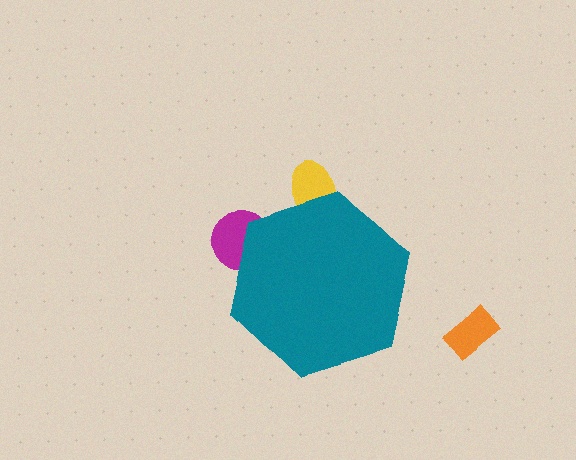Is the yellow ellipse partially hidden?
Yes, the yellow ellipse is partially hidden behind the teal hexagon.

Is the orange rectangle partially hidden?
No, the orange rectangle is fully visible.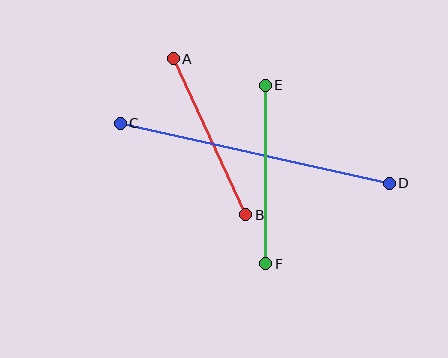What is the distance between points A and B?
The distance is approximately 172 pixels.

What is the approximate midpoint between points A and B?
The midpoint is at approximately (209, 137) pixels.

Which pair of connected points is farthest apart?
Points C and D are farthest apart.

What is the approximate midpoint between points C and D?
The midpoint is at approximately (255, 153) pixels.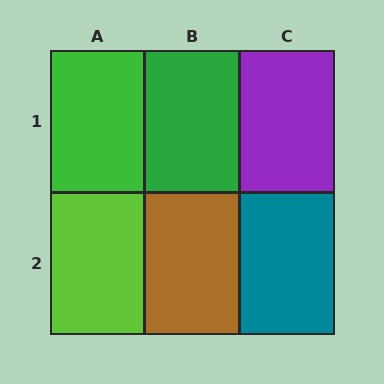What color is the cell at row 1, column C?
Purple.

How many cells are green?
2 cells are green.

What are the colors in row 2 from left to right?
Lime, brown, teal.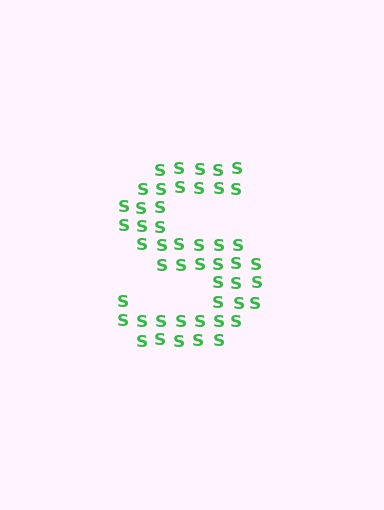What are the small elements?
The small elements are letter S's.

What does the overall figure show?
The overall figure shows the letter S.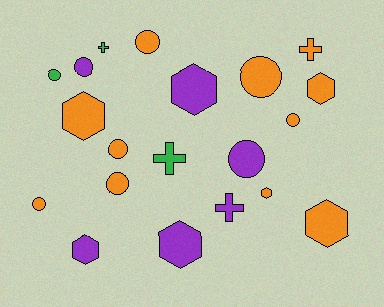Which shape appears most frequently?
Circle, with 9 objects.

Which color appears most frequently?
Orange, with 11 objects.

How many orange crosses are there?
There is 1 orange cross.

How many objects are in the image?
There are 20 objects.